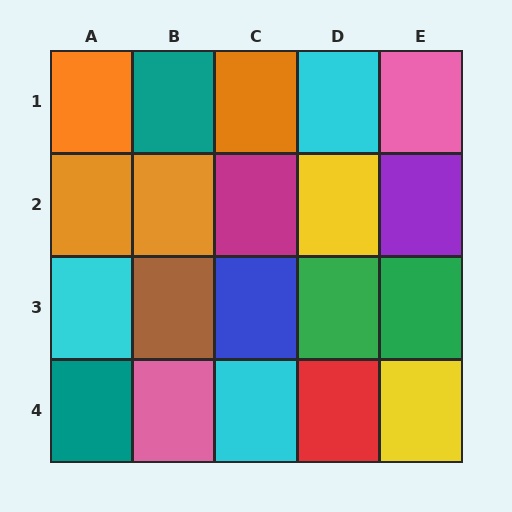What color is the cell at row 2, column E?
Purple.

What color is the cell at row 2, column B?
Orange.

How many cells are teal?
2 cells are teal.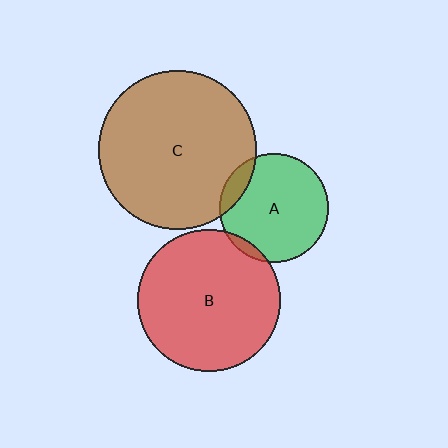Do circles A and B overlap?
Yes.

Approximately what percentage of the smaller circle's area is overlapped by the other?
Approximately 5%.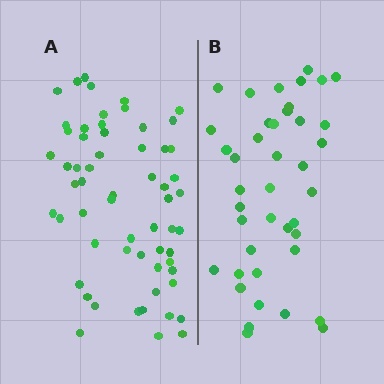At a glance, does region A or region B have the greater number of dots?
Region A (the left region) has more dots.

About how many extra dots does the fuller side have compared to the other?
Region A has approximately 20 more dots than region B.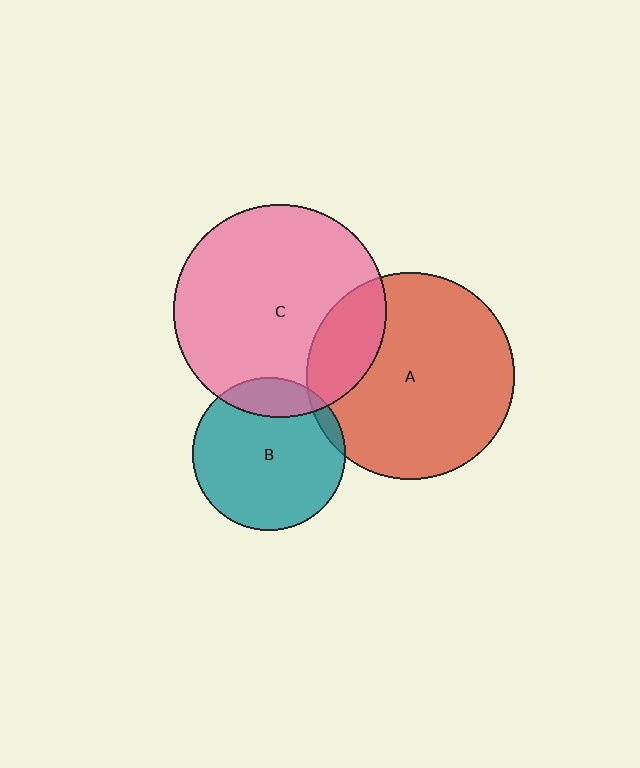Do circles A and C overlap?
Yes.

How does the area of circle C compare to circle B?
Approximately 1.9 times.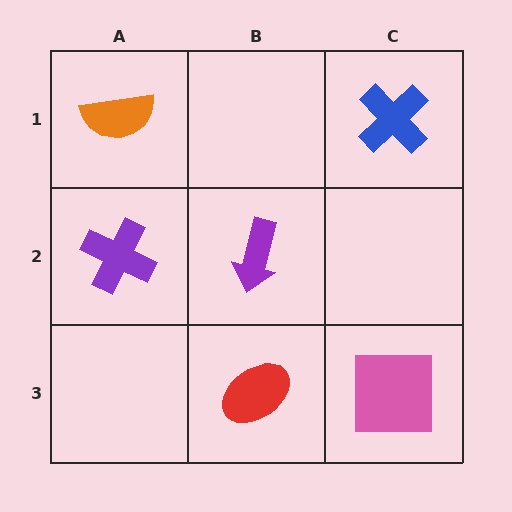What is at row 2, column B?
A purple arrow.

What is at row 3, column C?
A pink square.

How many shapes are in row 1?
2 shapes.